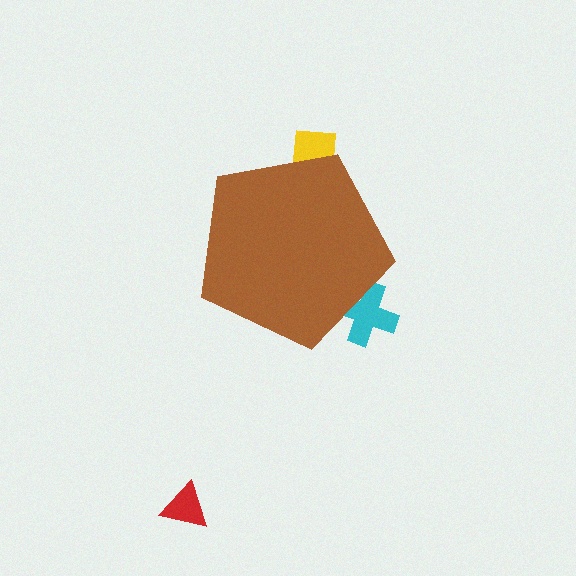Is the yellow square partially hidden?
Yes, the yellow square is partially hidden behind the brown pentagon.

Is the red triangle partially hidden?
No, the red triangle is fully visible.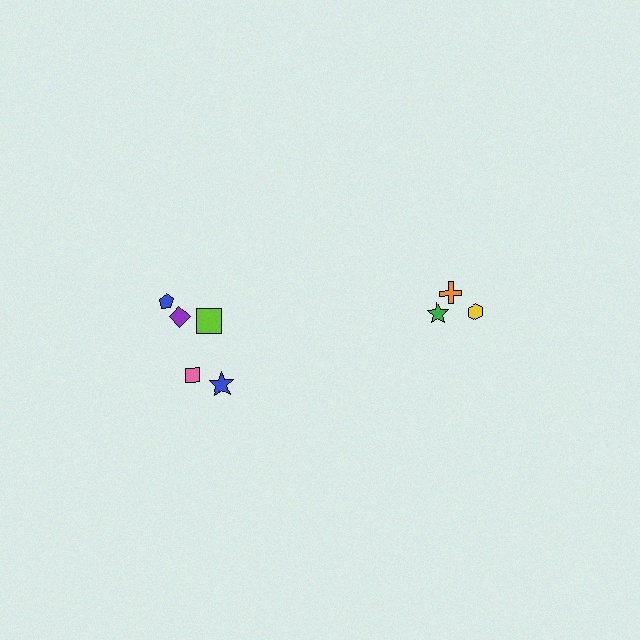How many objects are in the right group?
There are 3 objects.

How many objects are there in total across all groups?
There are 8 objects.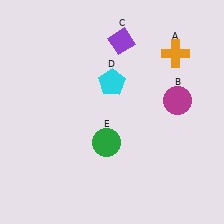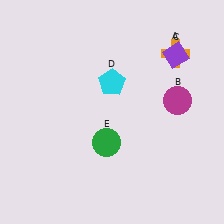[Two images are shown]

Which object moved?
The purple diamond (C) moved right.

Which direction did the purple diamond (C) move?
The purple diamond (C) moved right.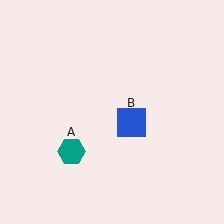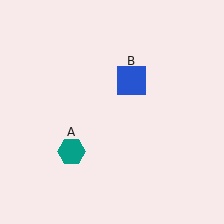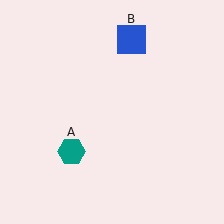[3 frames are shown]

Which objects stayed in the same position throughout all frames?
Teal hexagon (object A) remained stationary.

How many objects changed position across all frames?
1 object changed position: blue square (object B).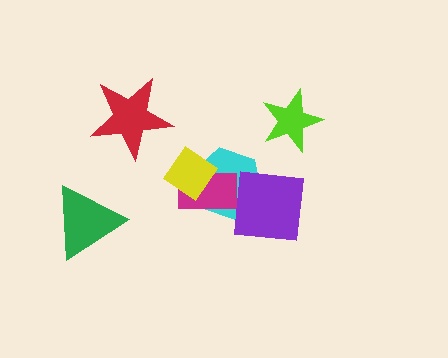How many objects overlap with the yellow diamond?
2 objects overlap with the yellow diamond.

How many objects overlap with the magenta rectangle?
3 objects overlap with the magenta rectangle.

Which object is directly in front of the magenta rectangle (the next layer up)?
The purple square is directly in front of the magenta rectangle.